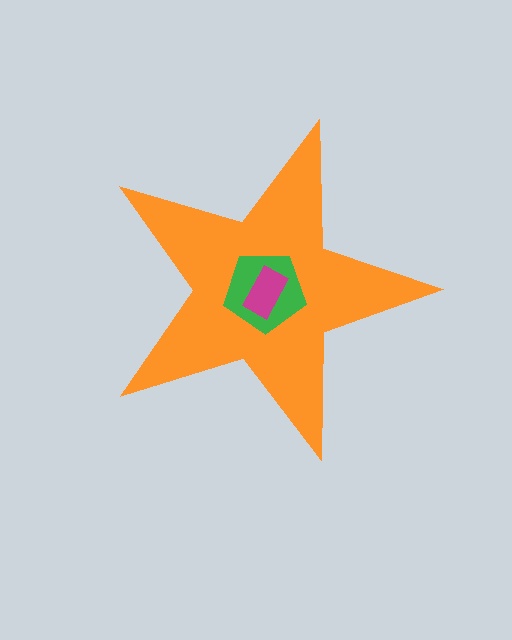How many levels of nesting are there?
3.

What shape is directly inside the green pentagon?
The magenta rectangle.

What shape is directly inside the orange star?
The green pentagon.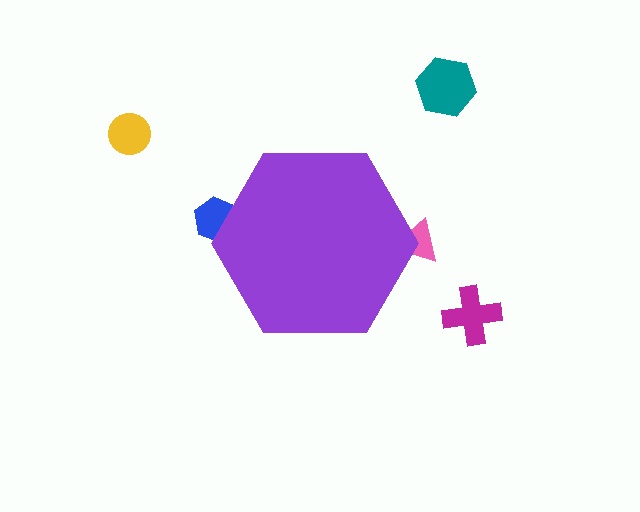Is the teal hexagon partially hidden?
No, the teal hexagon is fully visible.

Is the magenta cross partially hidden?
No, the magenta cross is fully visible.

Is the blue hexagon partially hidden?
Yes, the blue hexagon is partially hidden behind the purple hexagon.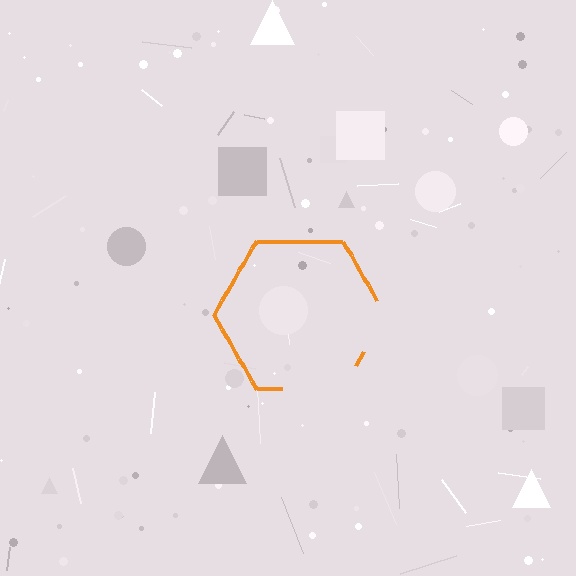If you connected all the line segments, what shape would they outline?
They would outline a hexagon.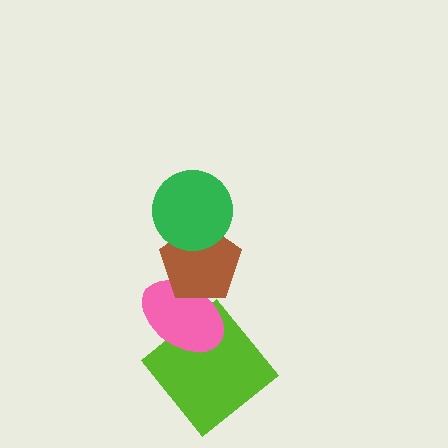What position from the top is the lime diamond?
The lime diamond is 4th from the top.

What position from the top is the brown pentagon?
The brown pentagon is 2nd from the top.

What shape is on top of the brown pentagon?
The green circle is on top of the brown pentagon.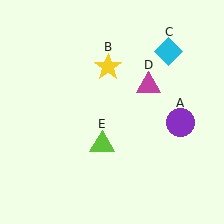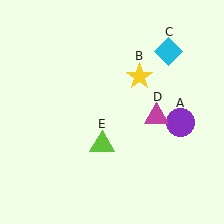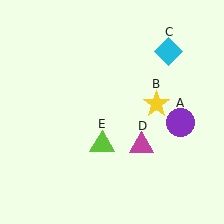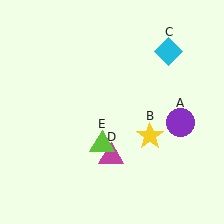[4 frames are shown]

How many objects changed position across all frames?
2 objects changed position: yellow star (object B), magenta triangle (object D).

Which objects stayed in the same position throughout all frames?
Purple circle (object A) and cyan diamond (object C) and lime triangle (object E) remained stationary.